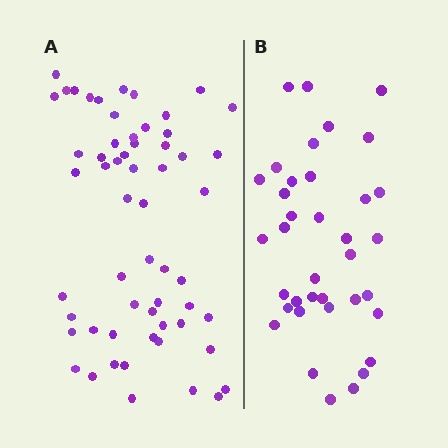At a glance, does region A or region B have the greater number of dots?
Region A (the left region) has more dots.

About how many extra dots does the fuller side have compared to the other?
Region A has approximately 20 more dots than region B.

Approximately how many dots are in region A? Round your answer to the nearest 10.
About 60 dots. (The exact count is 58, which rounds to 60.)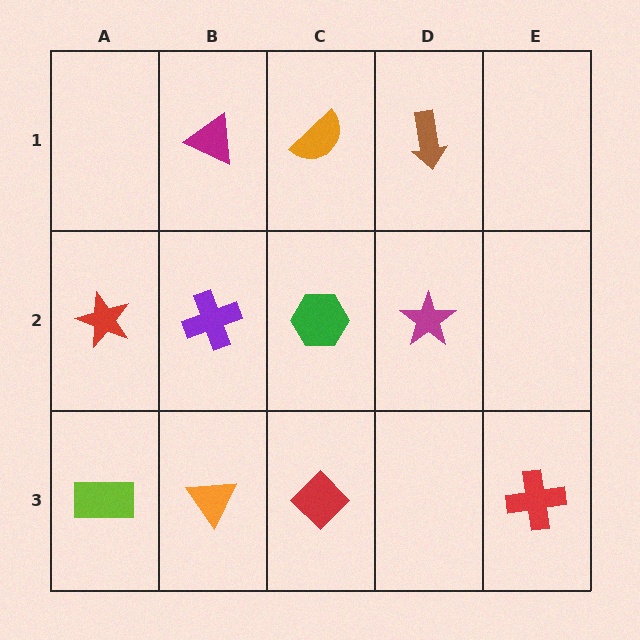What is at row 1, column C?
An orange semicircle.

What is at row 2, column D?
A magenta star.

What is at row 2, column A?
A red star.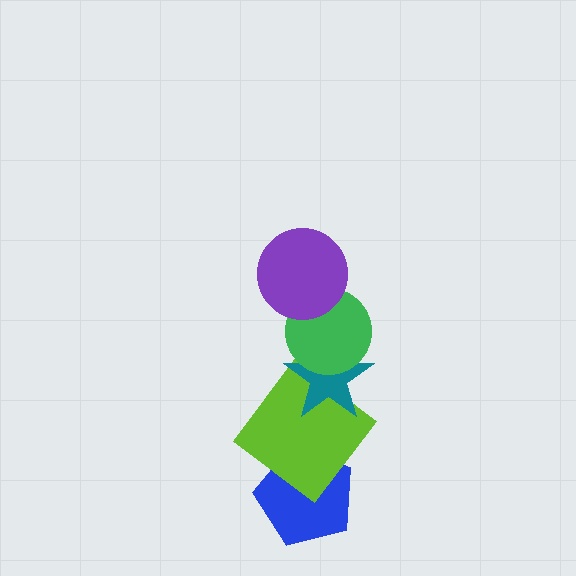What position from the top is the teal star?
The teal star is 3rd from the top.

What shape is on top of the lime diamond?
The teal star is on top of the lime diamond.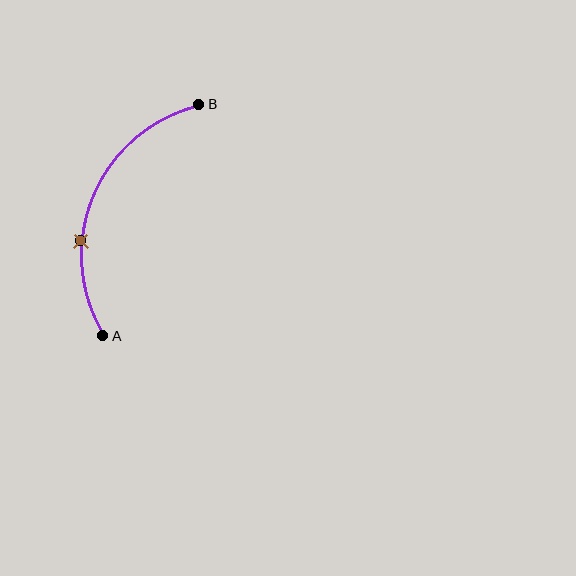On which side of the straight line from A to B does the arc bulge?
The arc bulges to the left of the straight line connecting A and B.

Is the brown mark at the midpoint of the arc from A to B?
No. The brown mark lies on the arc but is closer to endpoint A. The arc midpoint would be at the point on the curve equidistant along the arc from both A and B.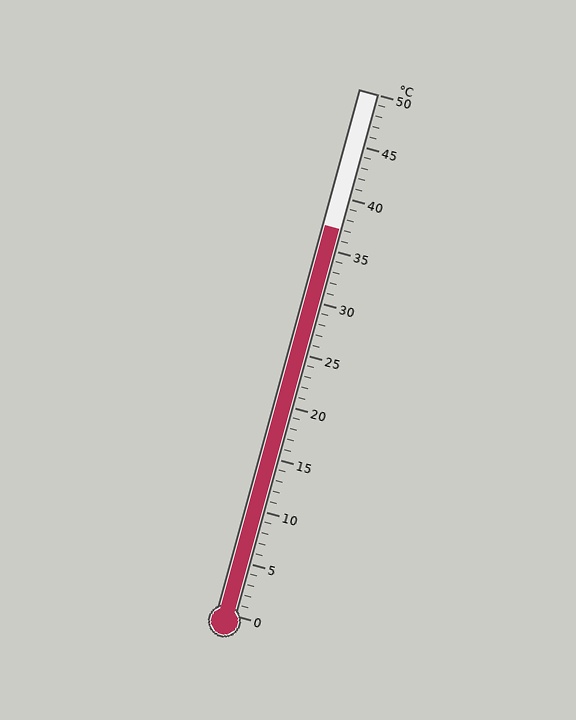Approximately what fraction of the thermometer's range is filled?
The thermometer is filled to approximately 75% of its range.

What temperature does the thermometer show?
The thermometer shows approximately 37°C.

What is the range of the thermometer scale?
The thermometer scale ranges from 0°C to 50°C.